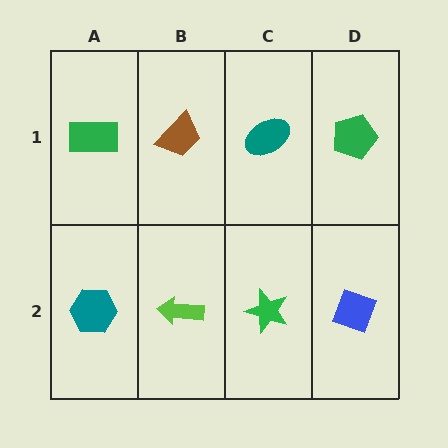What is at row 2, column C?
A green star.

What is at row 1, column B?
A brown trapezoid.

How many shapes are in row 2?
4 shapes.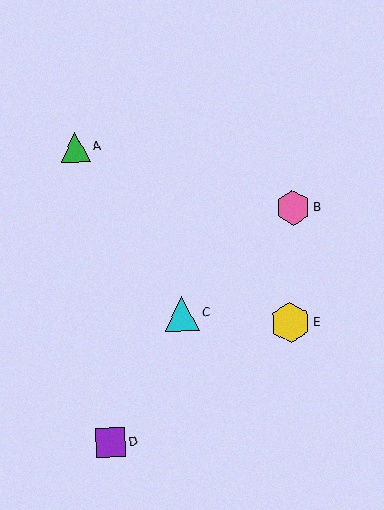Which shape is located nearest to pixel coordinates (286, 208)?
The pink hexagon (labeled B) at (293, 208) is nearest to that location.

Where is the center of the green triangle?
The center of the green triangle is at (75, 147).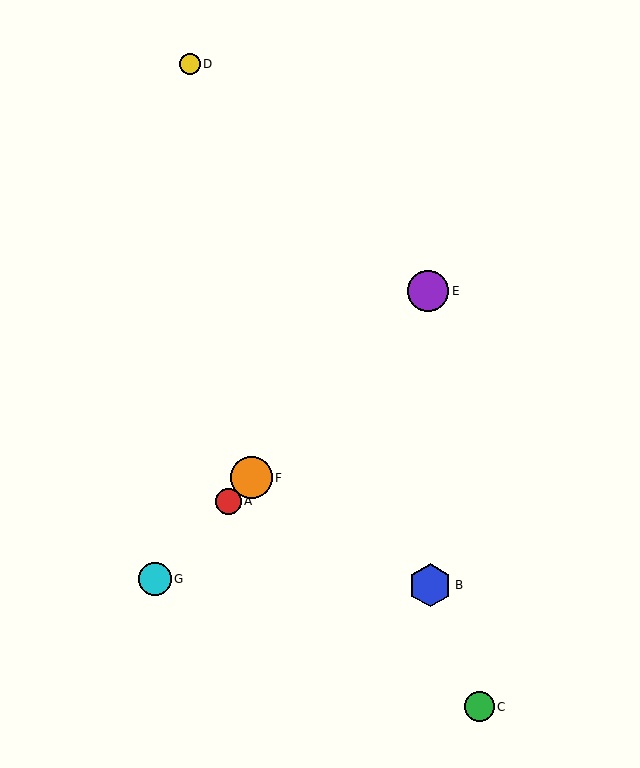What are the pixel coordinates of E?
Object E is at (428, 291).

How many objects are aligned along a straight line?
4 objects (A, E, F, G) are aligned along a straight line.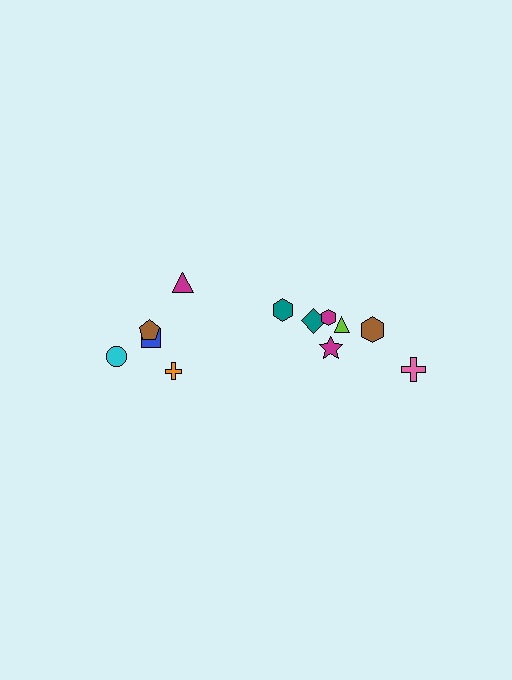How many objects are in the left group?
There are 5 objects.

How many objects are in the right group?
There are 7 objects.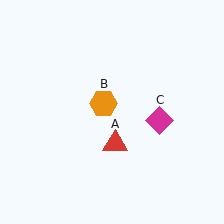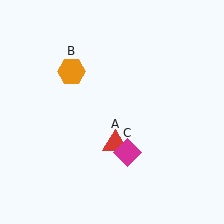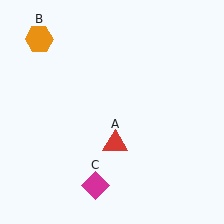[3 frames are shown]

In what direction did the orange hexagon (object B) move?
The orange hexagon (object B) moved up and to the left.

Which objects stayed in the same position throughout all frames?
Red triangle (object A) remained stationary.